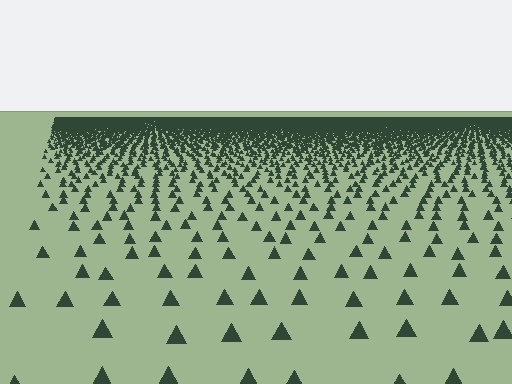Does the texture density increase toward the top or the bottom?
Density increases toward the top.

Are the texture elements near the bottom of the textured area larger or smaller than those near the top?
Larger. Near the bottom, elements are closer to the viewer and appear at a bigger on-screen size.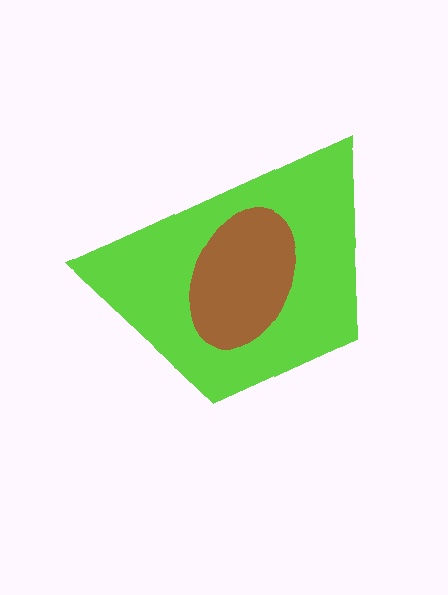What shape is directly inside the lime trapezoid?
The brown ellipse.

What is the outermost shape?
The lime trapezoid.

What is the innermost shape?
The brown ellipse.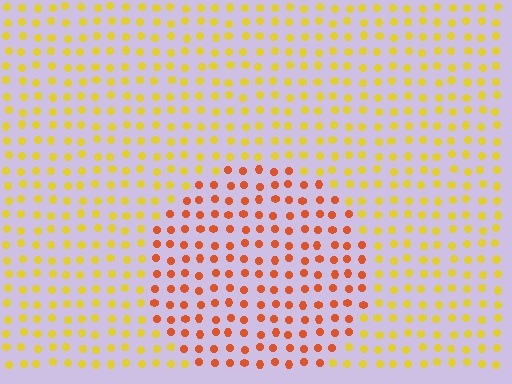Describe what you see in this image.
The image is filled with small yellow elements in a uniform arrangement. A circle-shaped region is visible where the elements are tinted to a slightly different hue, forming a subtle color boundary.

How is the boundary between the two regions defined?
The boundary is defined purely by a slight shift in hue (about 40 degrees). Spacing, size, and orientation are identical on both sides.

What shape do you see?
I see a circle.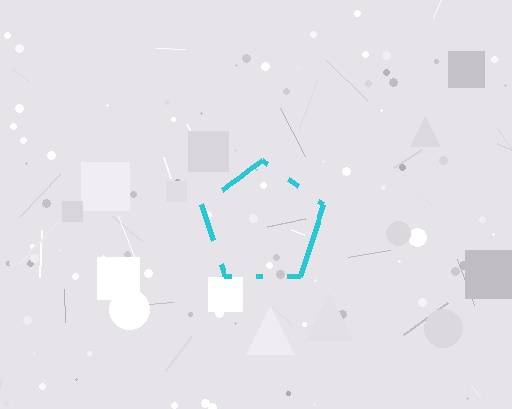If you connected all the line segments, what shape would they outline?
They would outline a pentagon.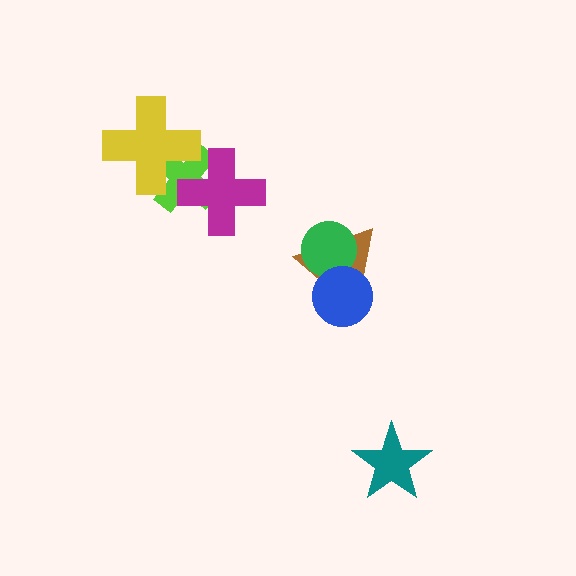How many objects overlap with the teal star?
0 objects overlap with the teal star.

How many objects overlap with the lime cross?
2 objects overlap with the lime cross.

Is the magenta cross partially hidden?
No, no other shape covers it.